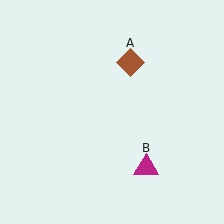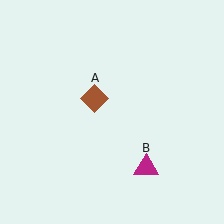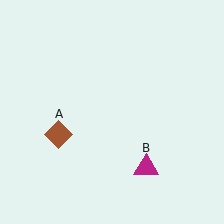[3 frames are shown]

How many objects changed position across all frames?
1 object changed position: brown diamond (object A).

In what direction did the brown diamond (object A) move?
The brown diamond (object A) moved down and to the left.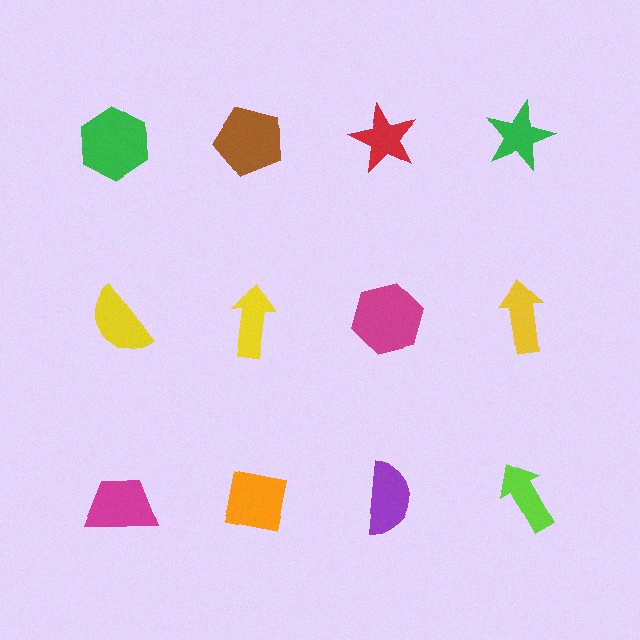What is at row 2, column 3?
A magenta hexagon.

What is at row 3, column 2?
An orange square.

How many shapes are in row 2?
4 shapes.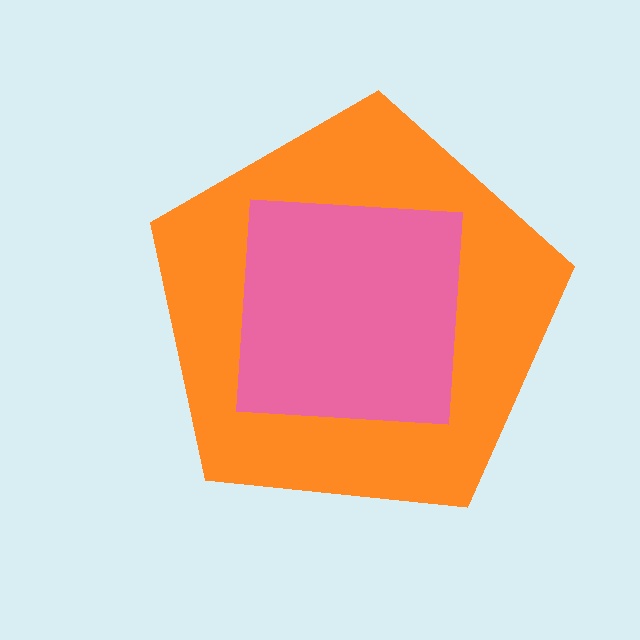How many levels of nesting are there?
2.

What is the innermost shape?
The pink square.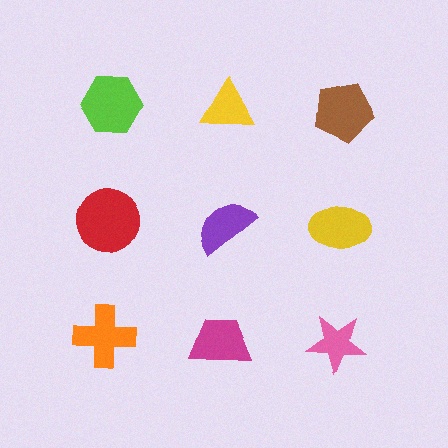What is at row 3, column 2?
A magenta trapezoid.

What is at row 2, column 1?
A red circle.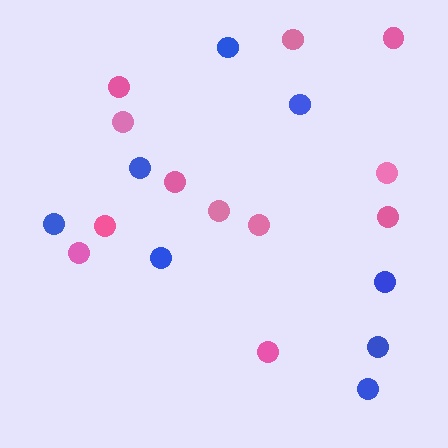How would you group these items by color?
There are 2 groups: one group of pink circles (12) and one group of blue circles (8).